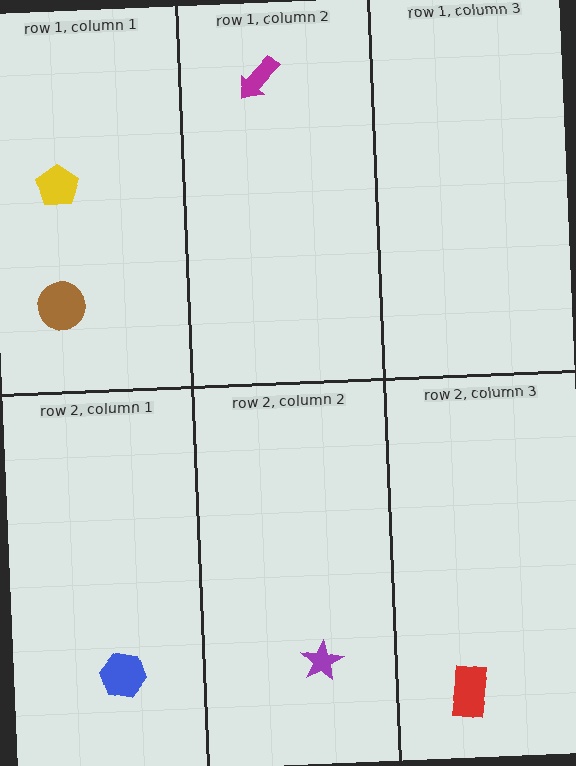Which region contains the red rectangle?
The row 2, column 3 region.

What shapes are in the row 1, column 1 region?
The yellow pentagon, the brown circle.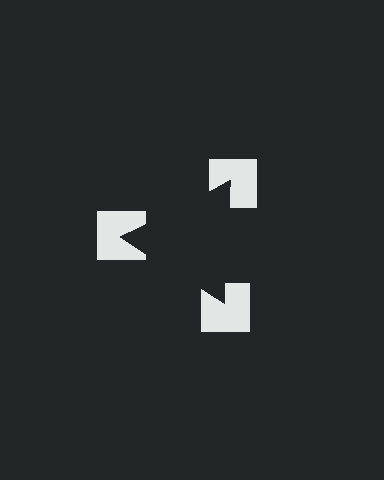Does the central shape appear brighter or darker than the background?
It typically appears slightly darker than the background, even though no actual brightness change is drawn.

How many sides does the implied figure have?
3 sides.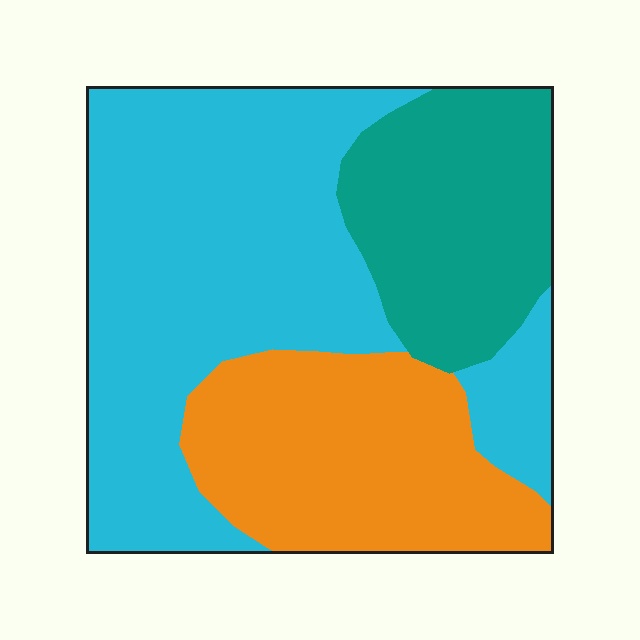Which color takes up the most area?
Cyan, at roughly 50%.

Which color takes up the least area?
Teal, at roughly 20%.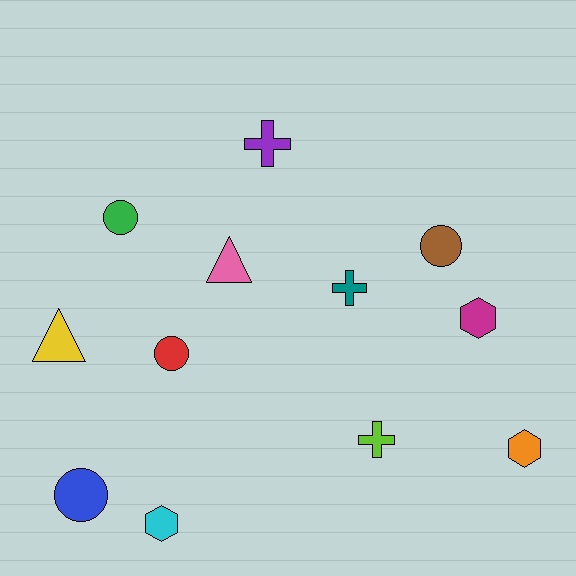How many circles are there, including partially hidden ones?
There are 4 circles.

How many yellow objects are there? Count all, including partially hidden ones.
There is 1 yellow object.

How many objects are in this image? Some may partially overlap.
There are 12 objects.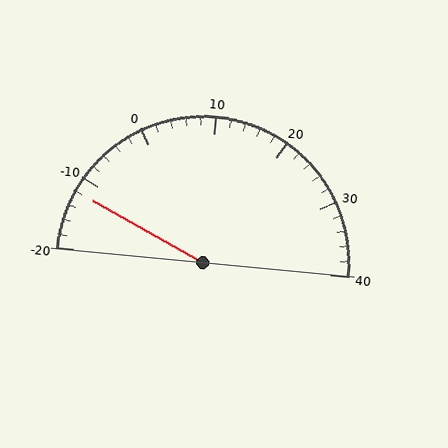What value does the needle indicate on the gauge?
The needle indicates approximately -12.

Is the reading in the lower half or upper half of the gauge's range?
The reading is in the lower half of the range (-20 to 40).